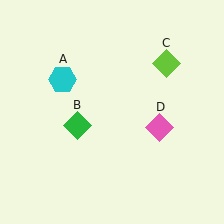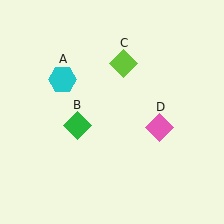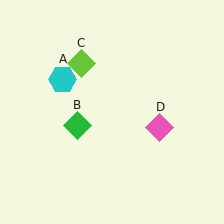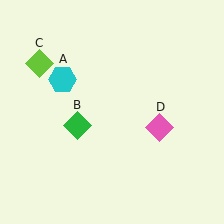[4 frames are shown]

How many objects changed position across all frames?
1 object changed position: lime diamond (object C).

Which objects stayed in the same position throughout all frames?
Cyan hexagon (object A) and green diamond (object B) and pink diamond (object D) remained stationary.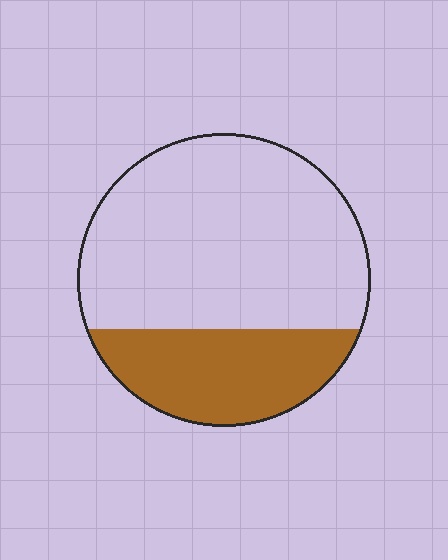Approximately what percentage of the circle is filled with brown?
Approximately 30%.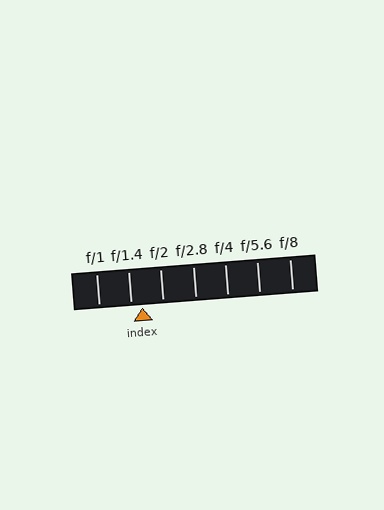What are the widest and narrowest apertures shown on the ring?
The widest aperture shown is f/1 and the narrowest is f/8.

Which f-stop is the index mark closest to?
The index mark is closest to f/1.4.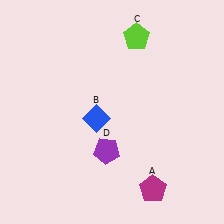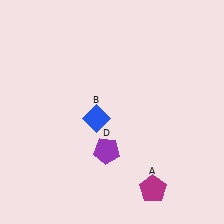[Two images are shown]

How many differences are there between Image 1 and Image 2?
There is 1 difference between the two images.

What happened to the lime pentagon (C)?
The lime pentagon (C) was removed in Image 2. It was in the top-right area of Image 1.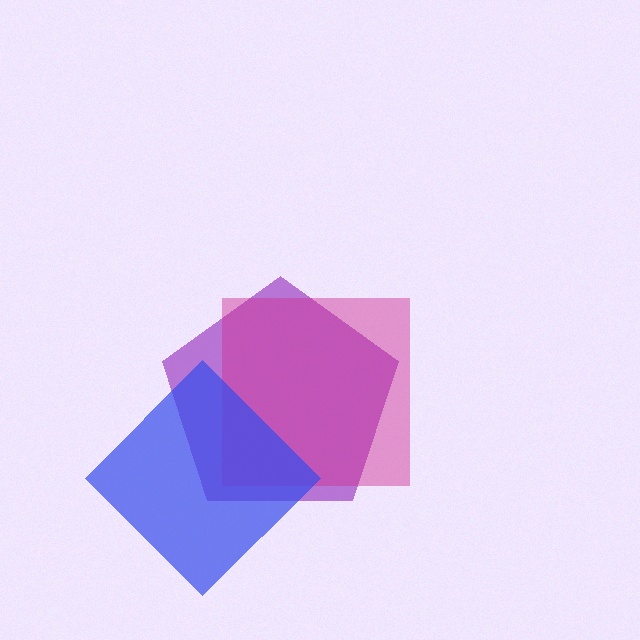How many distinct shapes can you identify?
There are 3 distinct shapes: a purple pentagon, a magenta square, a blue diamond.